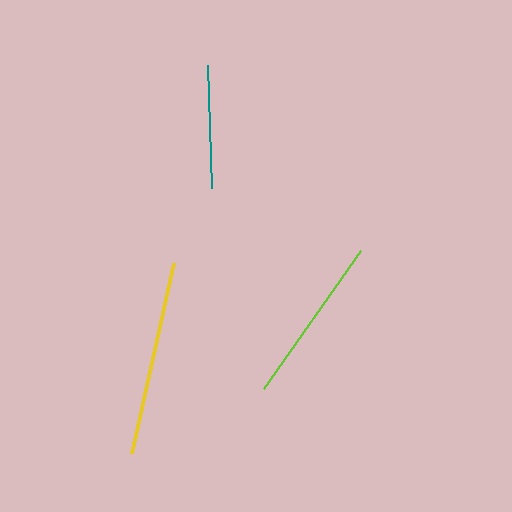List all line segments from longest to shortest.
From longest to shortest: yellow, lime, teal.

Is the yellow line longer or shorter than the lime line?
The yellow line is longer than the lime line.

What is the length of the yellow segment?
The yellow segment is approximately 195 pixels long.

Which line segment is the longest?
The yellow line is the longest at approximately 195 pixels.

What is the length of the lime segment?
The lime segment is approximately 169 pixels long.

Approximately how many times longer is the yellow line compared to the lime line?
The yellow line is approximately 1.2 times the length of the lime line.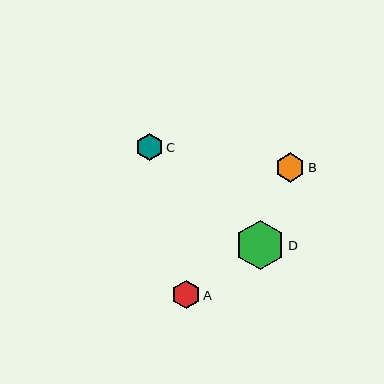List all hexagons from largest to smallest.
From largest to smallest: D, B, A, C.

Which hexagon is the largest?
Hexagon D is the largest with a size of approximately 49 pixels.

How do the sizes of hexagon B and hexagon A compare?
Hexagon B and hexagon A are approximately the same size.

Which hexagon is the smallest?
Hexagon C is the smallest with a size of approximately 27 pixels.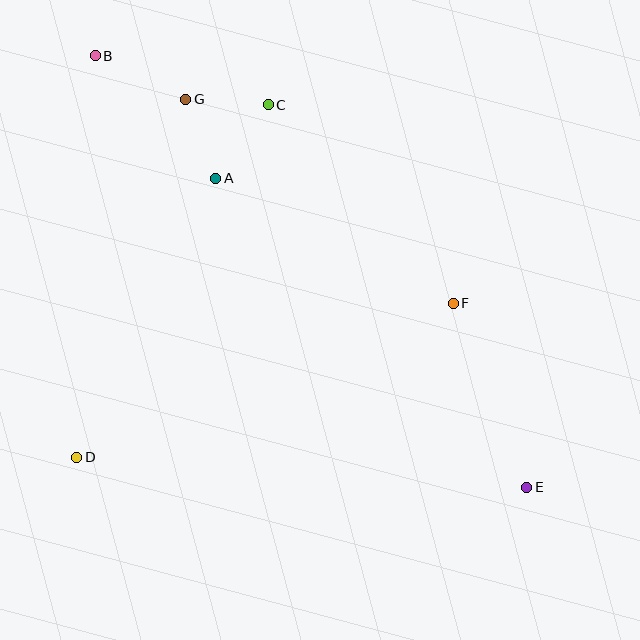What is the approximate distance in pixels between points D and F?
The distance between D and F is approximately 407 pixels.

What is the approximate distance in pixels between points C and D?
The distance between C and D is approximately 401 pixels.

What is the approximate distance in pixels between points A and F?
The distance between A and F is approximately 268 pixels.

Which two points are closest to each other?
Points C and G are closest to each other.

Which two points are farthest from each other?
Points B and E are farthest from each other.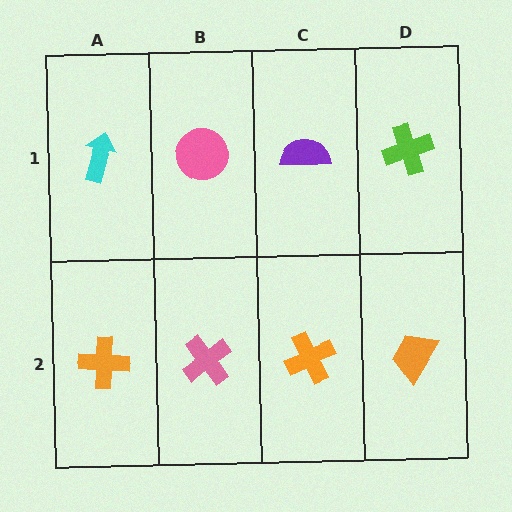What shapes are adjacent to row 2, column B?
A pink circle (row 1, column B), an orange cross (row 2, column A), an orange cross (row 2, column C).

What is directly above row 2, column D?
A lime cross.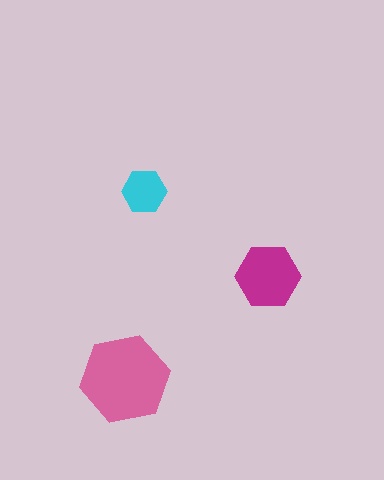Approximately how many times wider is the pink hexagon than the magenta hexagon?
About 1.5 times wider.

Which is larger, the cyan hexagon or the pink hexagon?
The pink one.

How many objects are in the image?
There are 3 objects in the image.